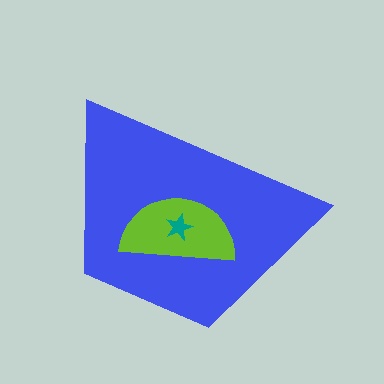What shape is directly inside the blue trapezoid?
The lime semicircle.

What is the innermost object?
The teal star.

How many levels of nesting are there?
3.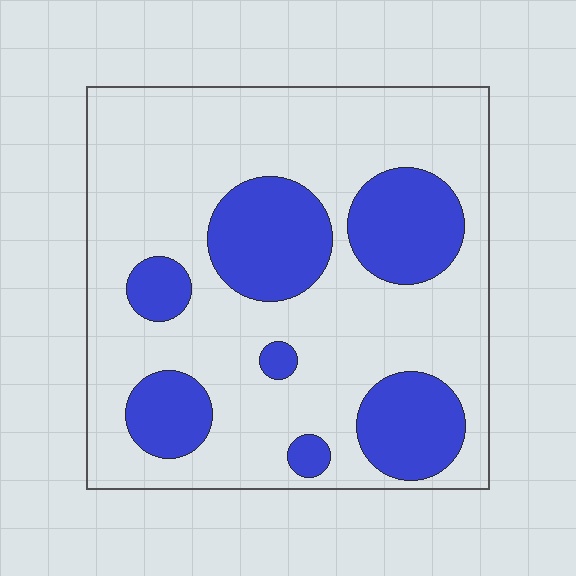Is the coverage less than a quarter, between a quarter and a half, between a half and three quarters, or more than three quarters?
Between a quarter and a half.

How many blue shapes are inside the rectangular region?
7.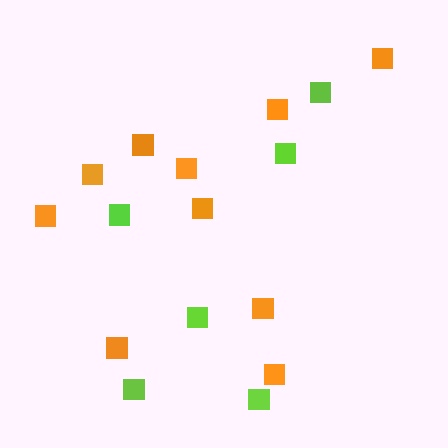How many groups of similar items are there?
There are 2 groups: one group of lime squares (6) and one group of orange squares (10).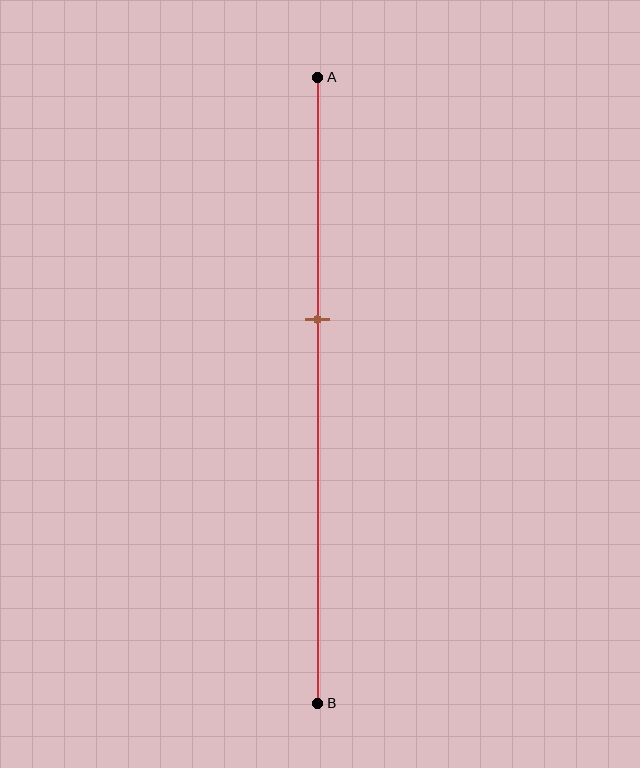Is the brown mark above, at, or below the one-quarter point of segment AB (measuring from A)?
The brown mark is below the one-quarter point of segment AB.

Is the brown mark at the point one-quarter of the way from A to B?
No, the mark is at about 40% from A, not at the 25% one-quarter point.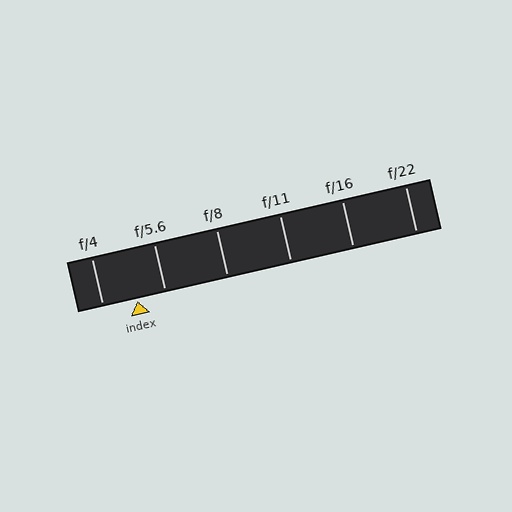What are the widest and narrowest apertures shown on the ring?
The widest aperture shown is f/4 and the narrowest is f/22.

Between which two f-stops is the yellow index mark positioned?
The index mark is between f/4 and f/5.6.